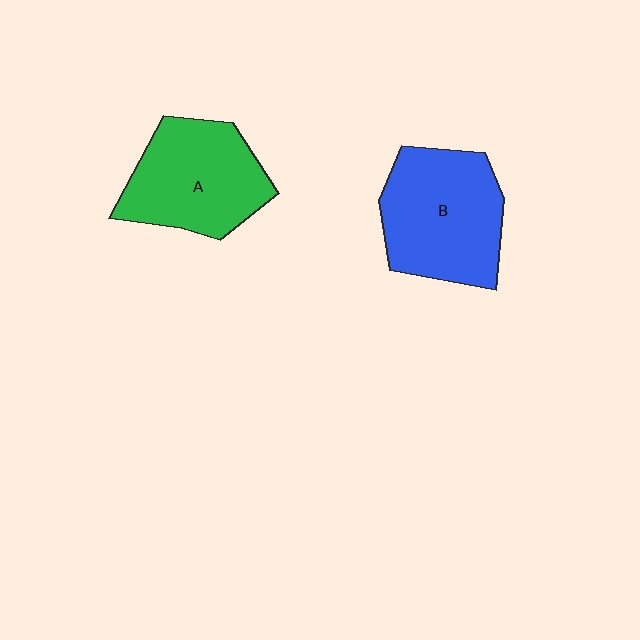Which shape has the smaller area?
Shape A (green).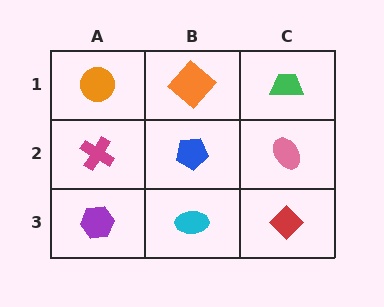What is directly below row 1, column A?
A magenta cross.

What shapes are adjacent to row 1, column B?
A blue pentagon (row 2, column B), an orange circle (row 1, column A), a green trapezoid (row 1, column C).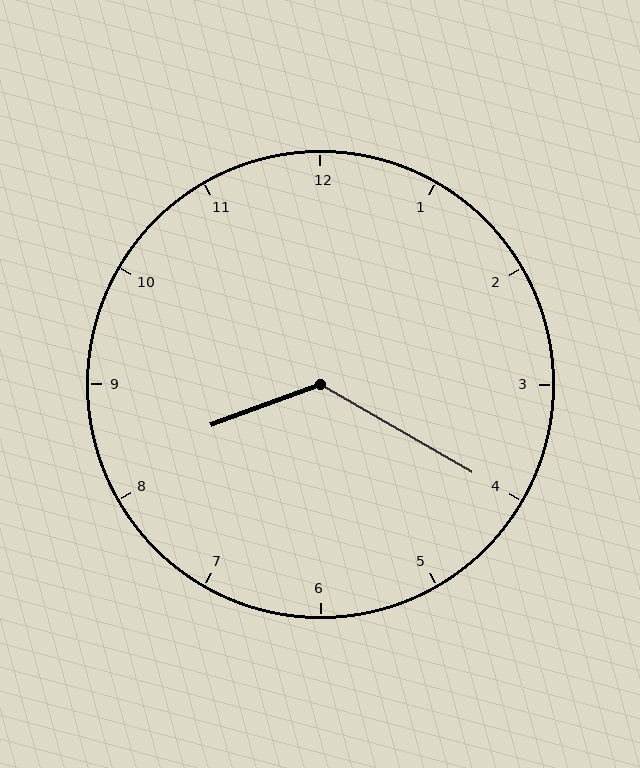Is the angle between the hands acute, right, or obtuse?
It is obtuse.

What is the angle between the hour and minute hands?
Approximately 130 degrees.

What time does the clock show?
8:20.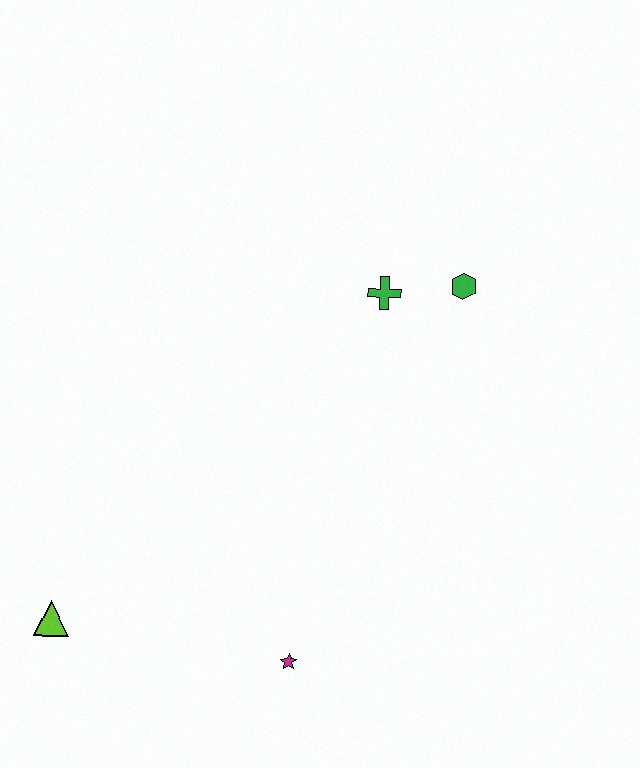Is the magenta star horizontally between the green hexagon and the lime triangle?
Yes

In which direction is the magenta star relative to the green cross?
The magenta star is below the green cross.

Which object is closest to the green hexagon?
The green cross is closest to the green hexagon.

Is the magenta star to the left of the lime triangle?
No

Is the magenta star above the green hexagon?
No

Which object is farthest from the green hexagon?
The lime triangle is farthest from the green hexagon.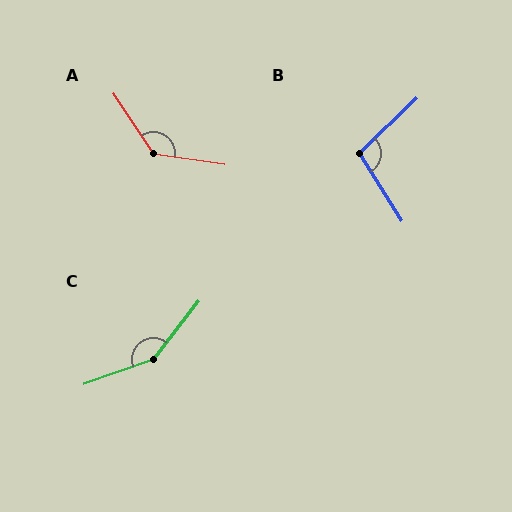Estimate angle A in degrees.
Approximately 132 degrees.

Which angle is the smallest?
B, at approximately 102 degrees.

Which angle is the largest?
C, at approximately 147 degrees.